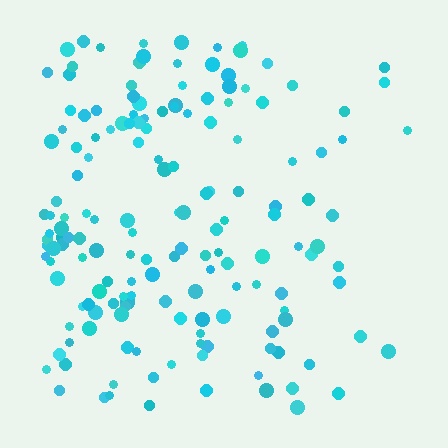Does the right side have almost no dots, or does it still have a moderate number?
Still a moderate number, just noticeably fewer than the left.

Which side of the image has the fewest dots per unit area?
The right.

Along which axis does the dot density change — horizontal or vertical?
Horizontal.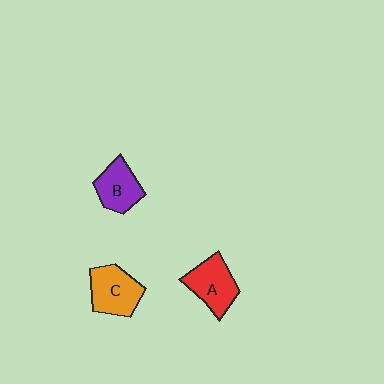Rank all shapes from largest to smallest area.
From largest to smallest: C (orange), A (red), B (purple).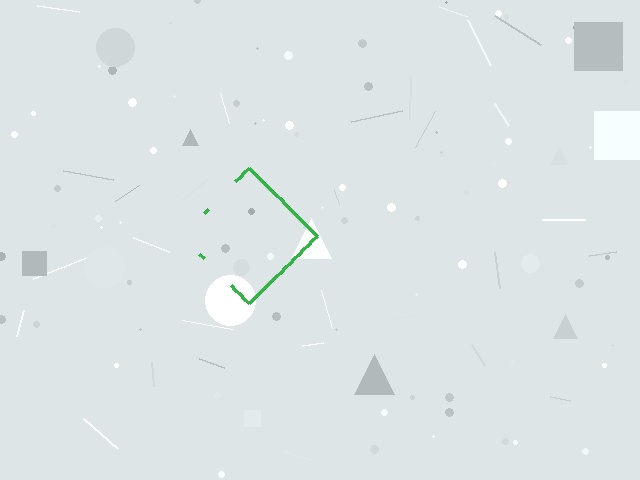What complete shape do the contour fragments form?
The contour fragments form a diamond.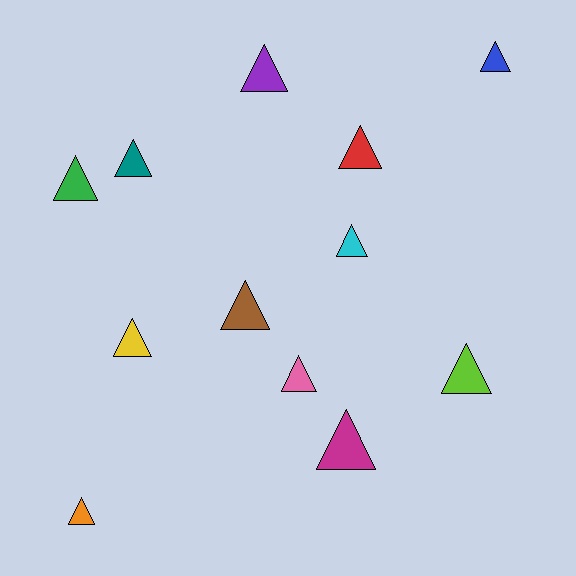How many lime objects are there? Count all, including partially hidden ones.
There is 1 lime object.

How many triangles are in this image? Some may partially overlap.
There are 12 triangles.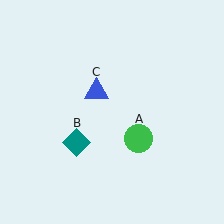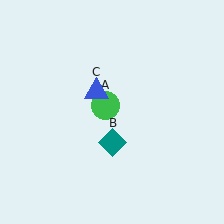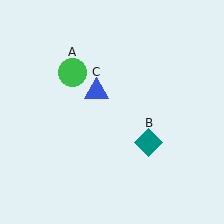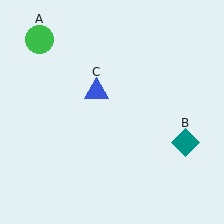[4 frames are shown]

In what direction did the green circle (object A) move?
The green circle (object A) moved up and to the left.